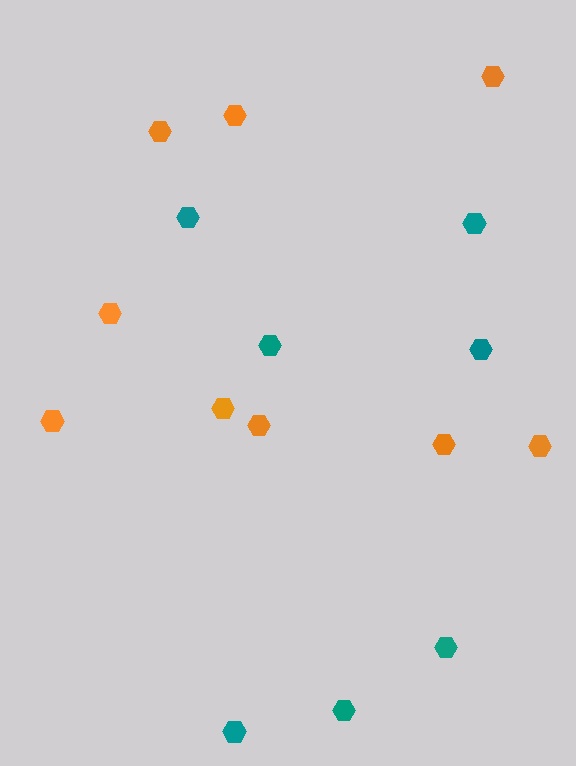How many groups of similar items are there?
There are 2 groups: one group of orange hexagons (9) and one group of teal hexagons (7).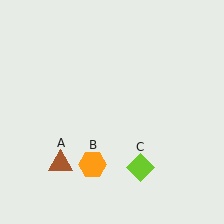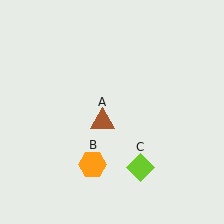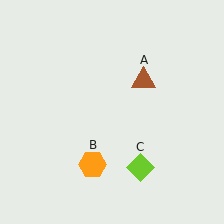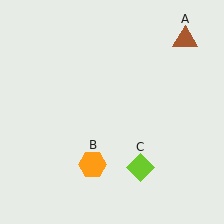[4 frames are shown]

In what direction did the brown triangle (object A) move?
The brown triangle (object A) moved up and to the right.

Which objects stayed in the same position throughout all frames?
Orange hexagon (object B) and lime diamond (object C) remained stationary.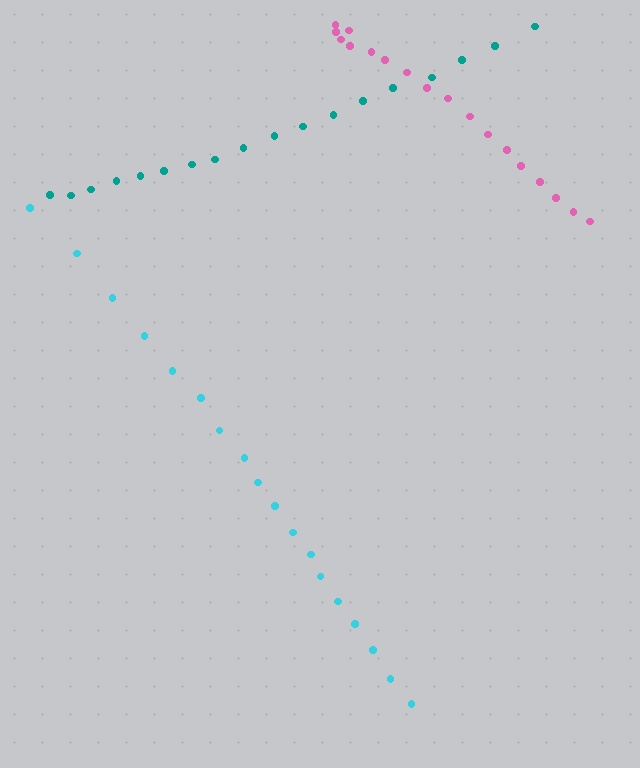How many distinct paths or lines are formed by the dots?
There are 3 distinct paths.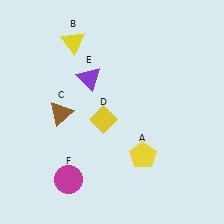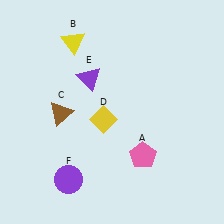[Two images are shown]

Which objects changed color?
A changed from yellow to pink. F changed from magenta to purple.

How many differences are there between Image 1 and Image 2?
There are 2 differences between the two images.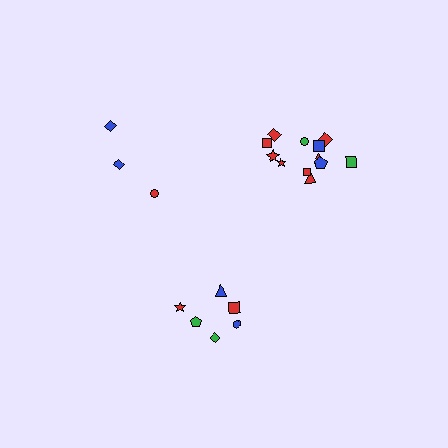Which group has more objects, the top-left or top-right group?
The top-right group.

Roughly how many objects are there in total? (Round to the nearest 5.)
Roughly 20 objects in total.